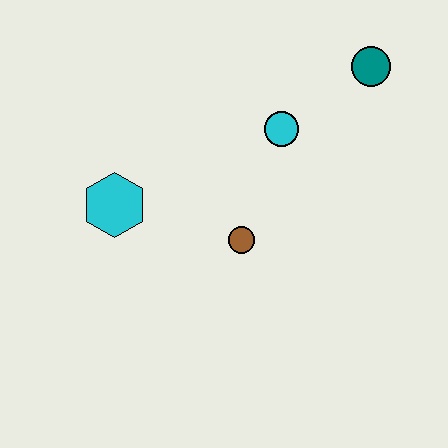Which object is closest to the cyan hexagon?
The brown circle is closest to the cyan hexagon.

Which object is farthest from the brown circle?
The teal circle is farthest from the brown circle.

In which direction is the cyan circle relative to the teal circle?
The cyan circle is to the left of the teal circle.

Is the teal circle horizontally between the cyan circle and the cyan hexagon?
No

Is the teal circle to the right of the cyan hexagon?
Yes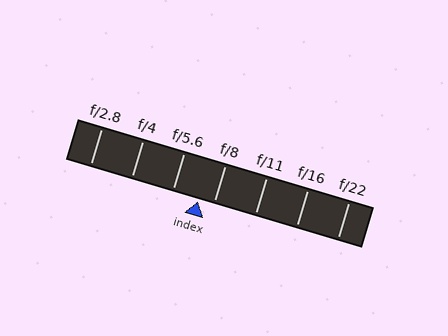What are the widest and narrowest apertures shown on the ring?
The widest aperture shown is f/2.8 and the narrowest is f/22.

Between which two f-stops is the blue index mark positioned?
The index mark is between f/5.6 and f/8.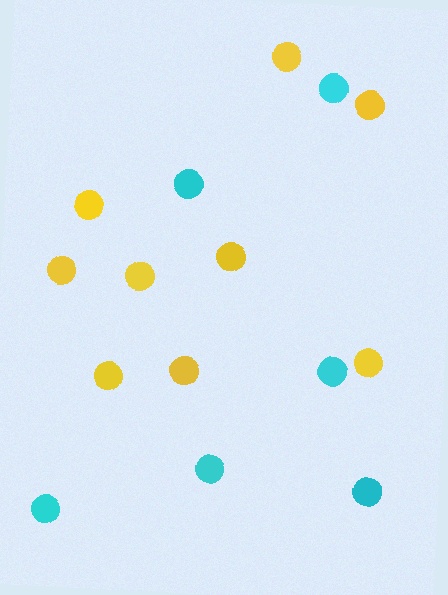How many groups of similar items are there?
There are 2 groups: one group of cyan circles (6) and one group of yellow circles (9).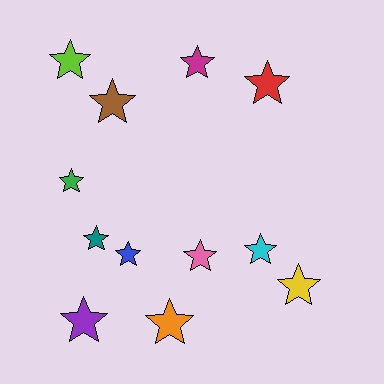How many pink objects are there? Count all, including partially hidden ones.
There is 1 pink object.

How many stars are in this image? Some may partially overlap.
There are 12 stars.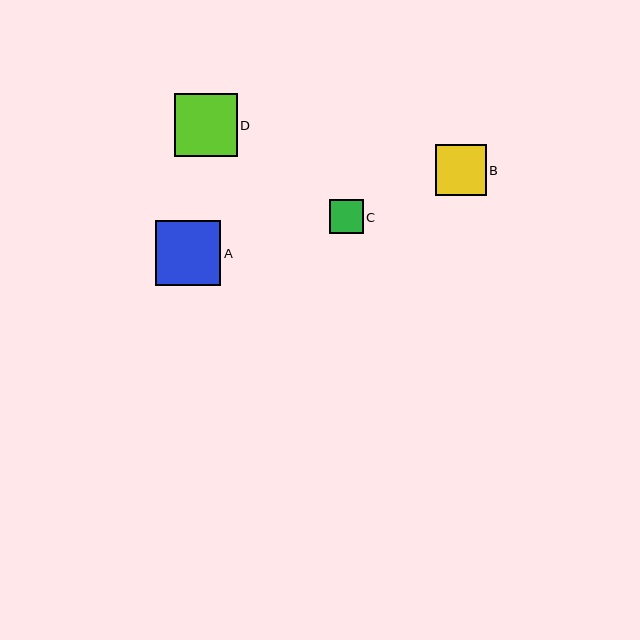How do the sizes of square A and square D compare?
Square A and square D are approximately the same size.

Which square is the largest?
Square A is the largest with a size of approximately 65 pixels.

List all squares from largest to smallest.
From largest to smallest: A, D, B, C.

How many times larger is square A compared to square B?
Square A is approximately 1.3 times the size of square B.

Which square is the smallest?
Square C is the smallest with a size of approximately 34 pixels.